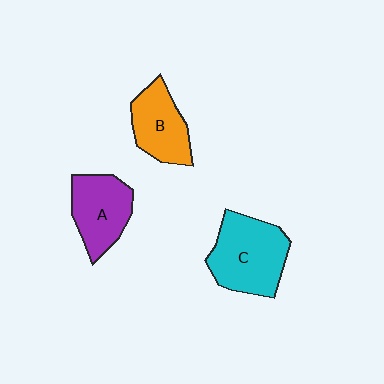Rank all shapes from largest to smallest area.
From largest to smallest: C (cyan), A (purple), B (orange).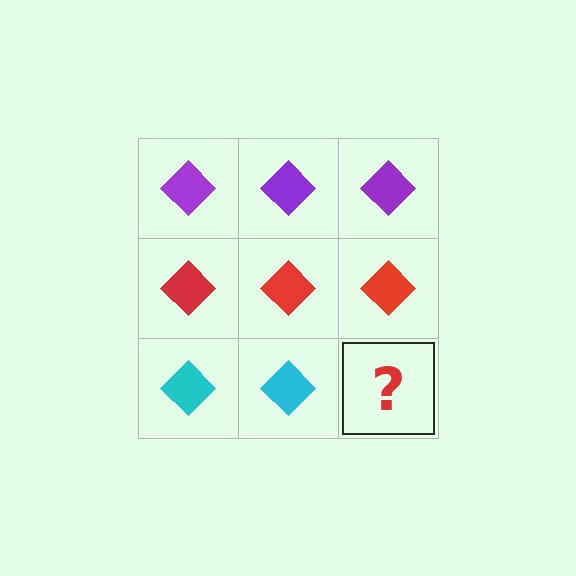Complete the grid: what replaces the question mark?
The question mark should be replaced with a cyan diamond.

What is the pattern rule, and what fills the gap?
The rule is that each row has a consistent color. The gap should be filled with a cyan diamond.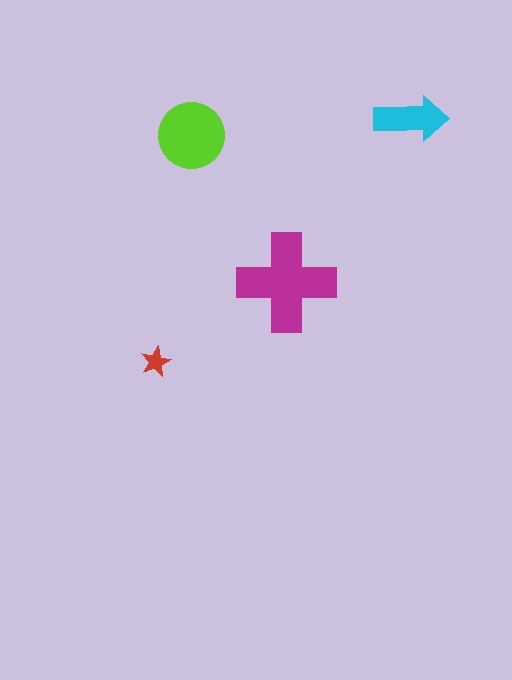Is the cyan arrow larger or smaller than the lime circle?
Smaller.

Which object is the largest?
The magenta cross.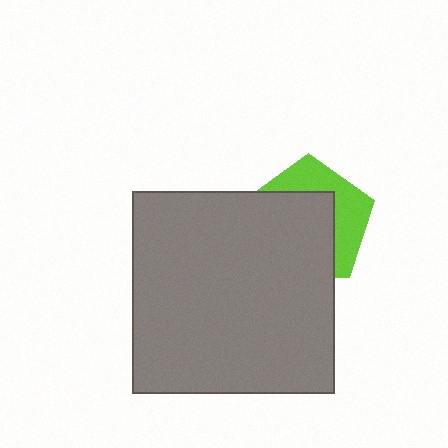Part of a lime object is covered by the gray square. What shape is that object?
It is a pentagon.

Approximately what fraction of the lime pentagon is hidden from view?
Roughly 61% of the lime pentagon is hidden behind the gray square.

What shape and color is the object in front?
The object in front is a gray square.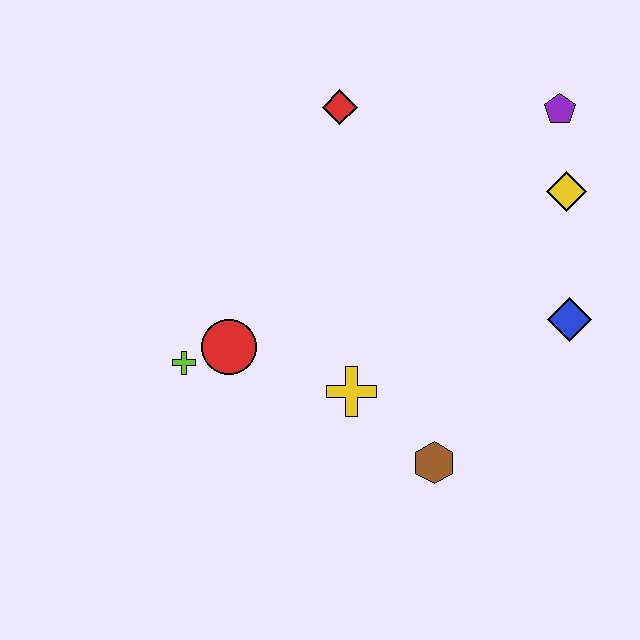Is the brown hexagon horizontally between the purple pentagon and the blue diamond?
No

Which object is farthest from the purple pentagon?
The lime cross is farthest from the purple pentagon.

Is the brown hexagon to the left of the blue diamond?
Yes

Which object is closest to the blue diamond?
The yellow diamond is closest to the blue diamond.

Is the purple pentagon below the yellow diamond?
No